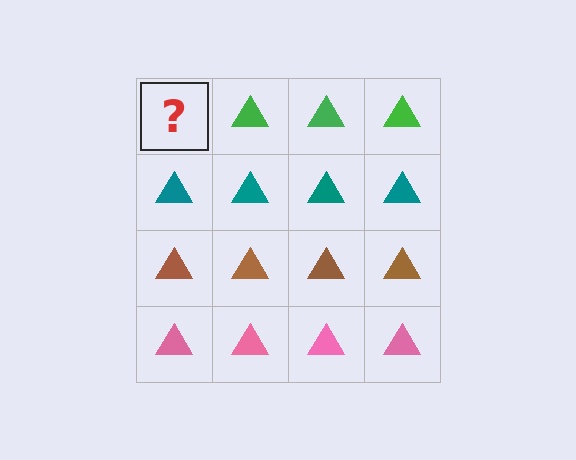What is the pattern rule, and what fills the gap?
The rule is that each row has a consistent color. The gap should be filled with a green triangle.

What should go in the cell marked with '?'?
The missing cell should contain a green triangle.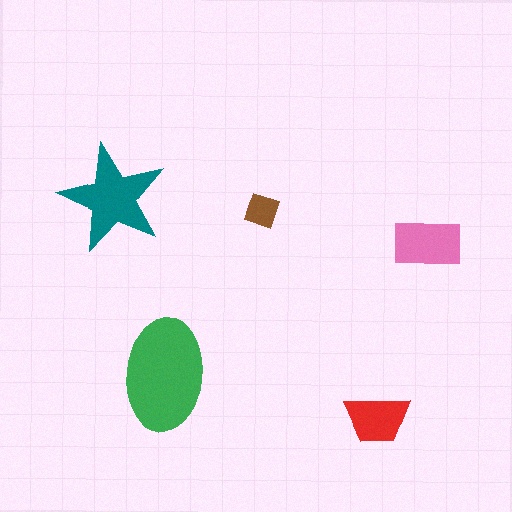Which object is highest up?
The teal star is topmost.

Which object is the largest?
The green ellipse.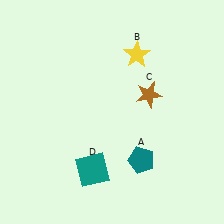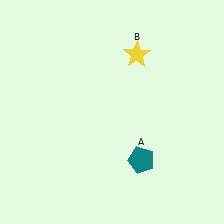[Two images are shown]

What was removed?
The brown star (C), the teal square (D) were removed in Image 2.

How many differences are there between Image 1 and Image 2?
There are 2 differences between the two images.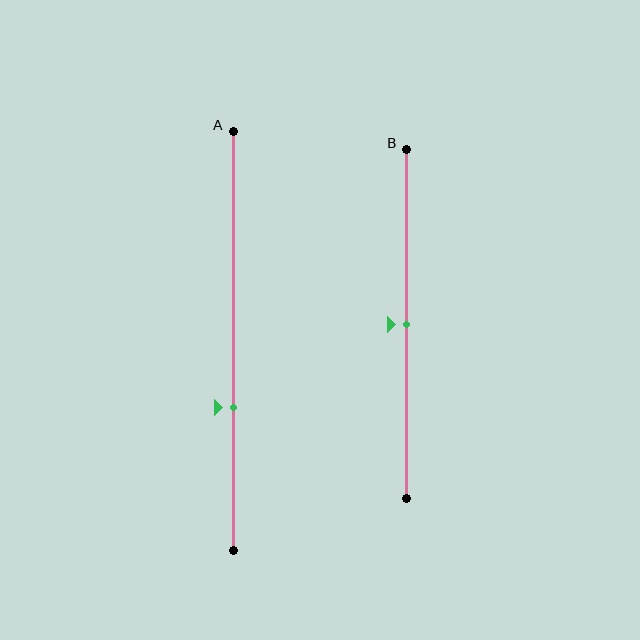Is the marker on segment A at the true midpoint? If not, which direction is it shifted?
No, the marker on segment A is shifted downward by about 16% of the segment length.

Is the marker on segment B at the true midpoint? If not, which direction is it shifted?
Yes, the marker on segment B is at the true midpoint.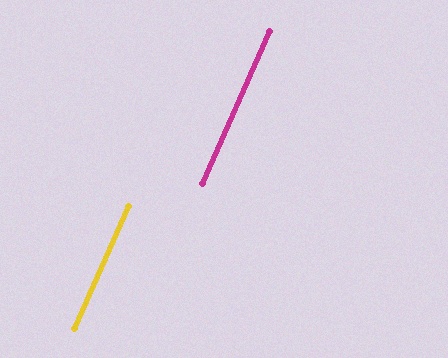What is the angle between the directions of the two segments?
Approximately 0 degrees.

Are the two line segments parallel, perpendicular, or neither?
Parallel — their directions differ by only 0.0°.